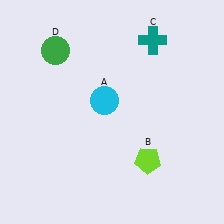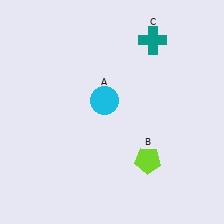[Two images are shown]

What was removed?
The green circle (D) was removed in Image 2.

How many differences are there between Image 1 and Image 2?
There is 1 difference between the two images.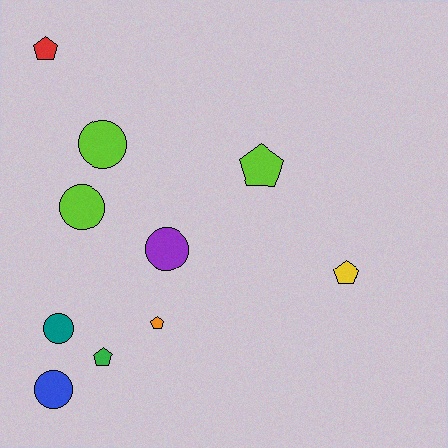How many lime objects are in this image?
There are 3 lime objects.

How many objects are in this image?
There are 10 objects.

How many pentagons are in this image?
There are 5 pentagons.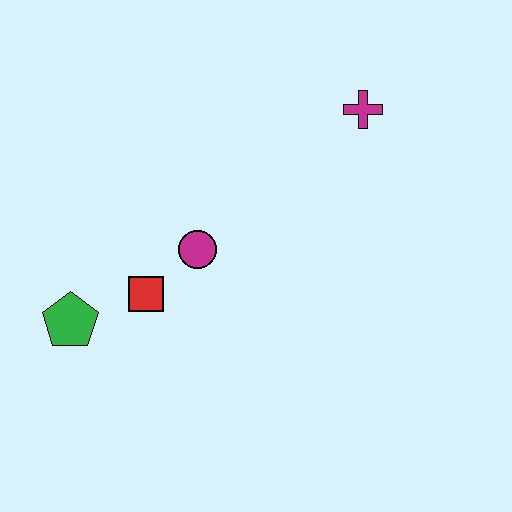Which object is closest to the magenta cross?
The magenta circle is closest to the magenta cross.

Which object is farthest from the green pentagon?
The magenta cross is farthest from the green pentagon.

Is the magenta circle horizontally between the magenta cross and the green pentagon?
Yes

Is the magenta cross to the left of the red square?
No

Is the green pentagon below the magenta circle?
Yes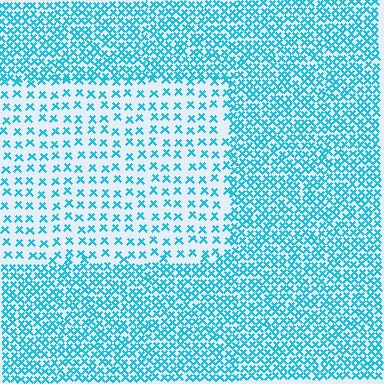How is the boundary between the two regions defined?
The boundary is defined by a change in element density (approximately 2.4x ratio). All elements are the same color, size, and shape.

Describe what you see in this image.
The image contains small cyan elements arranged at two different densities. A rectangle-shaped region is visible where the elements are less densely packed than the surrounding area.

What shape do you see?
I see a rectangle.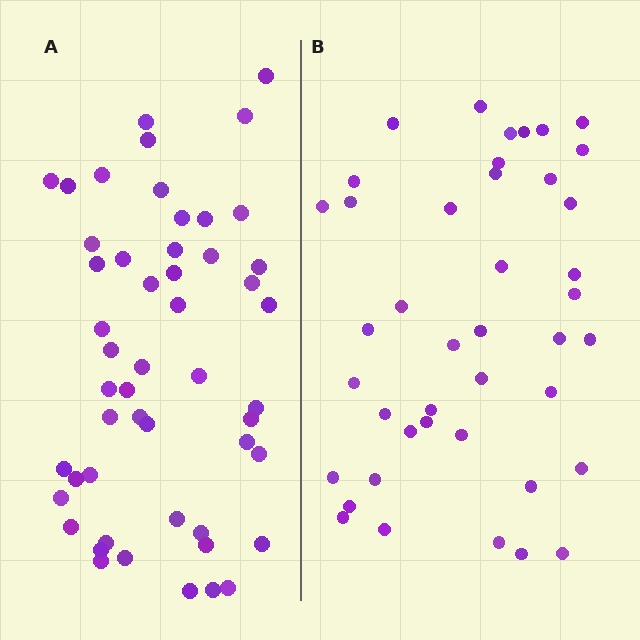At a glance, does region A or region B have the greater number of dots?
Region A (the left region) has more dots.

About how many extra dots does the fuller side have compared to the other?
Region A has roughly 8 or so more dots than region B.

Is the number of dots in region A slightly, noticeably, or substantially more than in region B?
Region A has only slightly more — the two regions are fairly close. The ratio is roughly 1.2 to 1.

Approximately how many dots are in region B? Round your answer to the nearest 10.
About 40 dots. (The exact count is 42, which rounds to 40.)